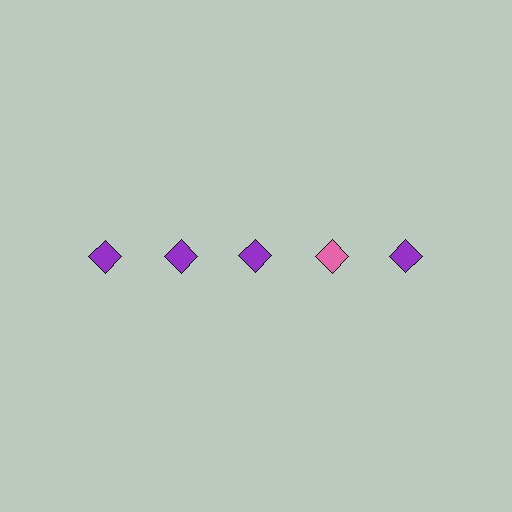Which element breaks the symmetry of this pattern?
The pink diamond in the top row, second from right column breaks the symmetry. All other shapes are purple diamonds.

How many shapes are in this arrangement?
There are 5 shapes arranged in a grid pattern.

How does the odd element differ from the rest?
It has a different color: pink instead of purple.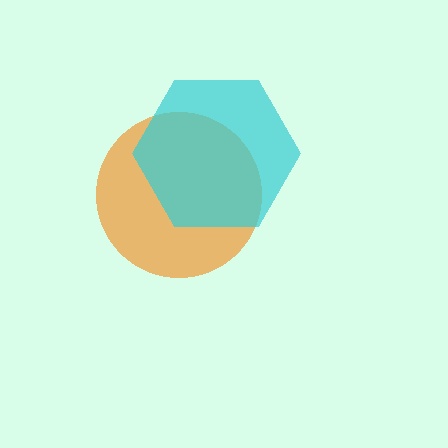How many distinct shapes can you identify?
There are 2 distinct shapes: an orange circle, a cyan hexagon.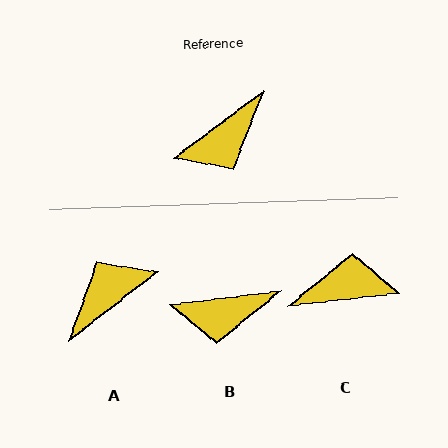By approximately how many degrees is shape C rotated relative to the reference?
Approximately 149 degrees counter-clockwise.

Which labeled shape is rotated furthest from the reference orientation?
A, about 179 degrees away.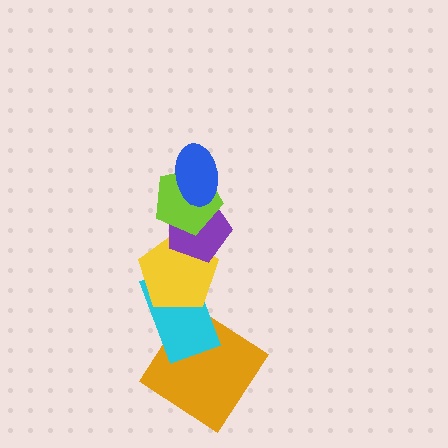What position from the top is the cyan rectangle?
The cyan rectangle is 5th from the top.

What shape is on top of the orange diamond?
The cyan rectangle is on top of the orange diamond.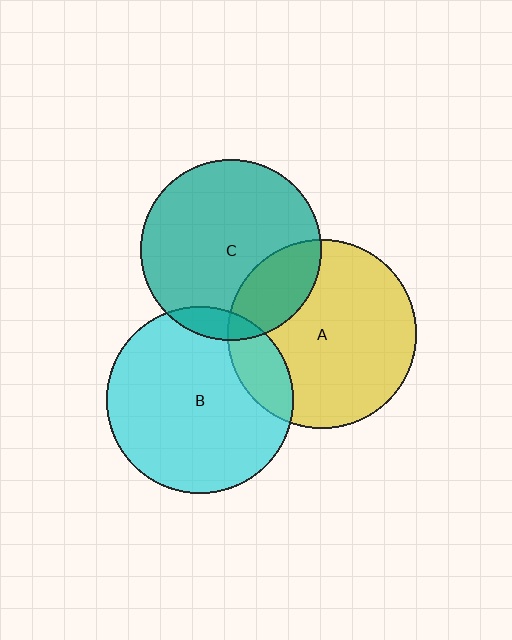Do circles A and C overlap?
Yes.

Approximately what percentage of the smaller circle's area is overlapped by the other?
Approximately 25%.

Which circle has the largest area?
Circle A (yellow).